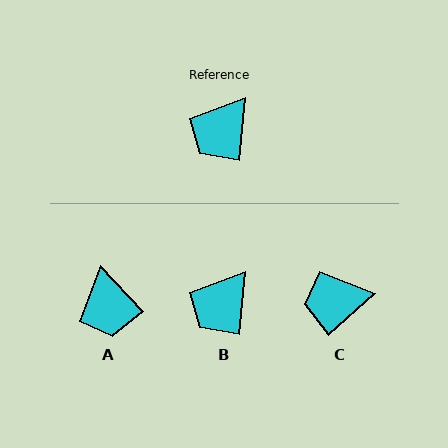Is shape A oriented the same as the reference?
No, it is off by about 49 degrees.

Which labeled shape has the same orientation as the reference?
B.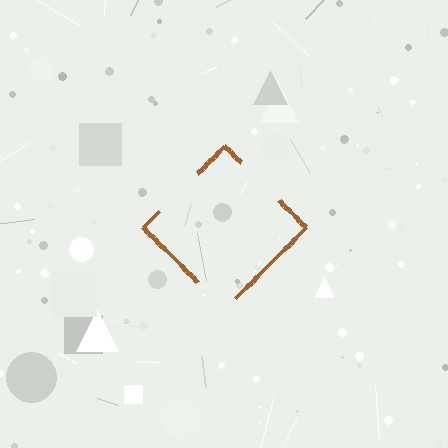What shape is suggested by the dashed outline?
The dashed outline suggests a diamond.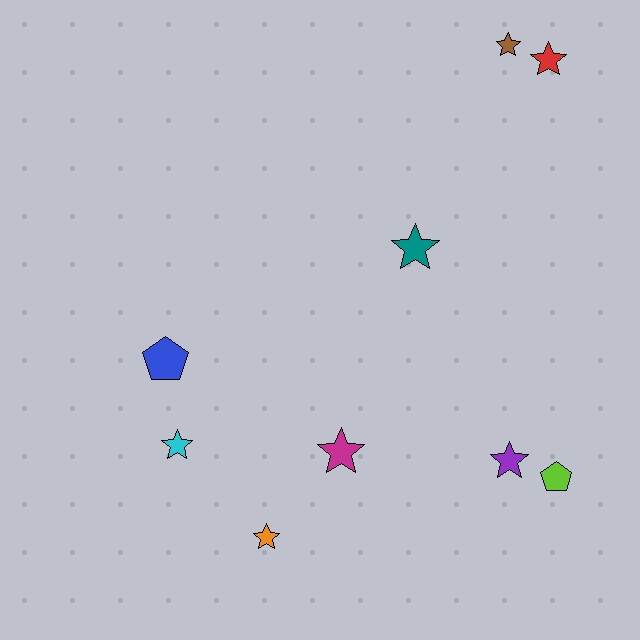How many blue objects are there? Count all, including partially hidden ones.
There is 1 blue object.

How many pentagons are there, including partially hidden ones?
There are 2 pentagons.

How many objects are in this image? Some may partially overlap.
There are 9 objects.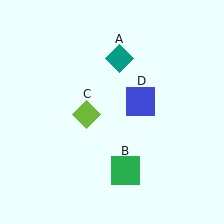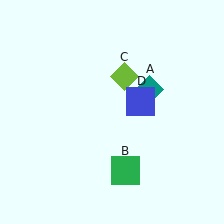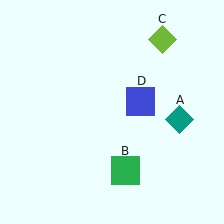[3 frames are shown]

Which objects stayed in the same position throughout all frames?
Green square (object B) and blue square (object D) remained stationary.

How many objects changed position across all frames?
2 objects changed position: teal diamond (object A), lime diamond (object C).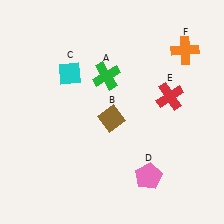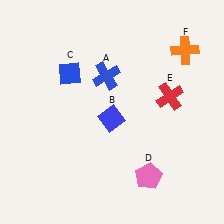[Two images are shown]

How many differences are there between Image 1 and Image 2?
There are 3 differences between the two images.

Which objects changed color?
A changed from green to blue. B changed from brown to blue. C changed from cyan to blue.